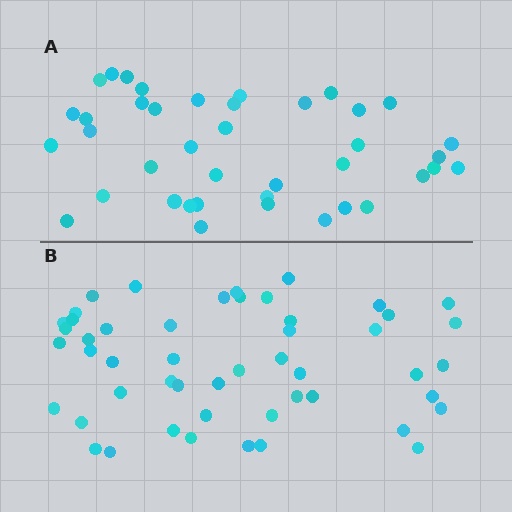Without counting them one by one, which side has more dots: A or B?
Region B (the bottom region) has more dots.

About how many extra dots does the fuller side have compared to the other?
Region B has roughly 10 or so more dots than region A.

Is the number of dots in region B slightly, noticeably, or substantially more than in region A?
Region B has noticeably more, but not dramatically so. The ratio is roughly 1.2 to 1.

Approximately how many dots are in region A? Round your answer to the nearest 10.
About 40 dots.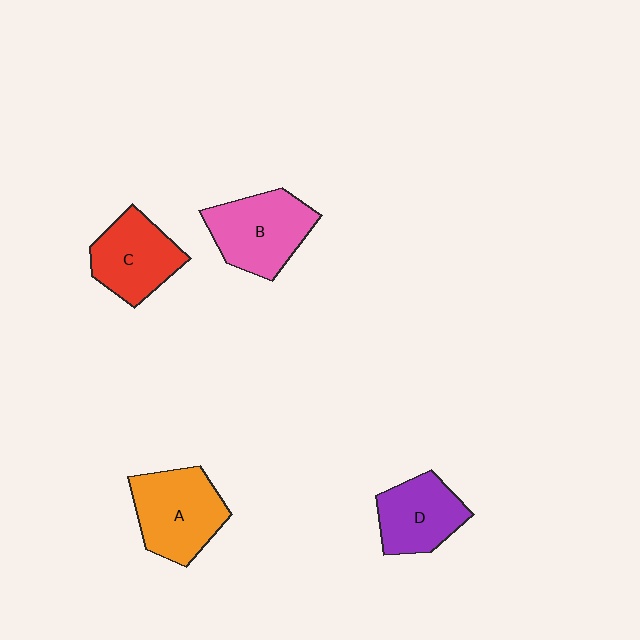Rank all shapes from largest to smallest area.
From largest to smallest: A (orange), B (pink), C (red), D (purple).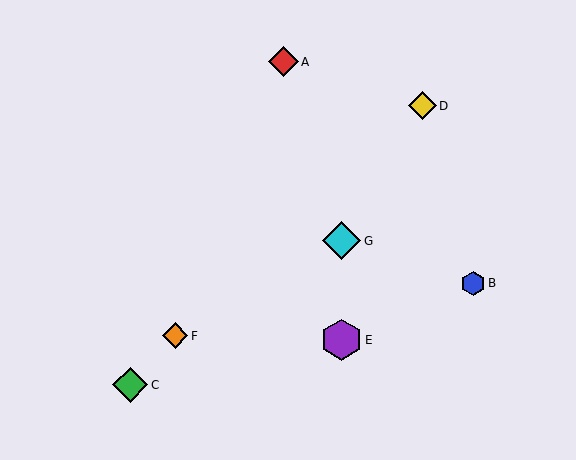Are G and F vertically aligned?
No, G is at x≈342 and F is at x≈175.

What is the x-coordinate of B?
Object B is at x≈473.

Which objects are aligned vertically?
Objects E, G are aligned vertically.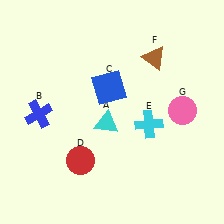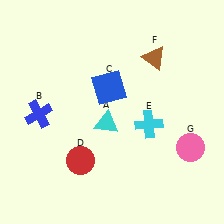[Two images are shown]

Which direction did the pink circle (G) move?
The pink circle (G) moved down.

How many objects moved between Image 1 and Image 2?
1 object moved between the two images.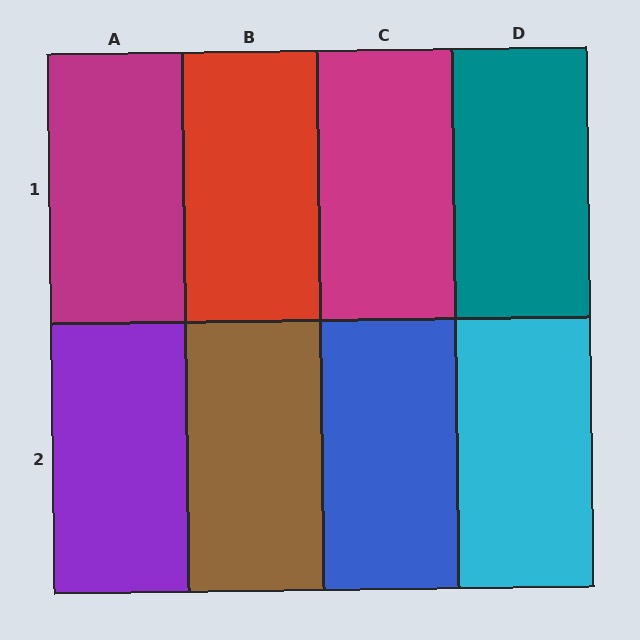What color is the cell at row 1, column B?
Red.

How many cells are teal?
1 cell is teal.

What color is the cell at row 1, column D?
Teal.